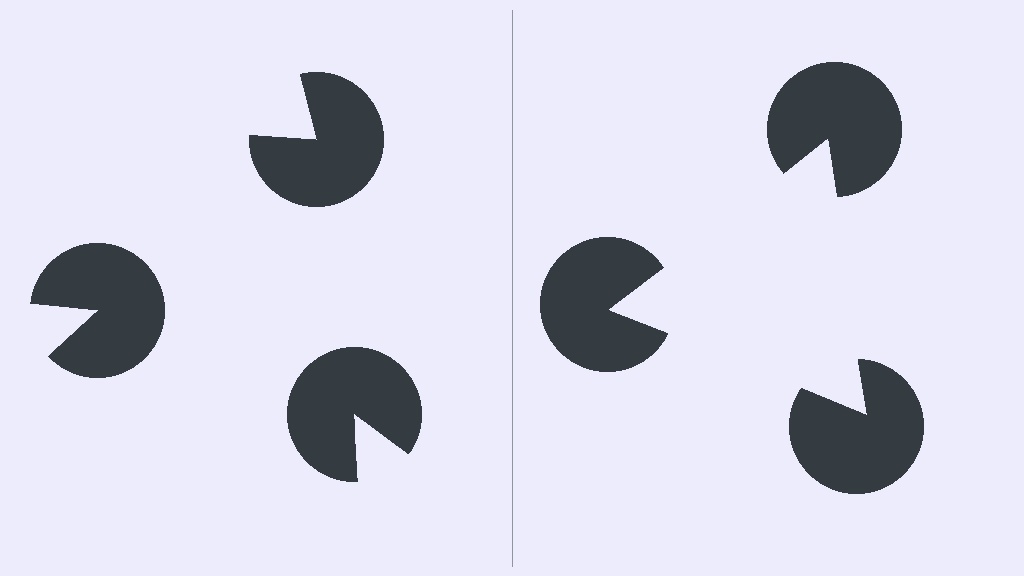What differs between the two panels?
The pac-man discs are positioned identically on both sides; only the wedge orientations differ. On the right they align to a triangle; on the left they are misaligned.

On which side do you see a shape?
An illusory triangle appears on the right side. On the left side the wedge cuts are rotated, so no coherent shape forms.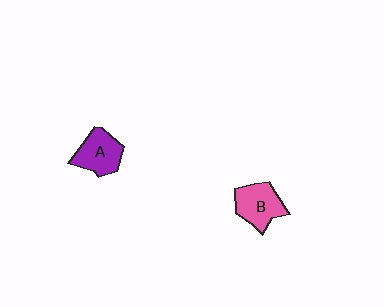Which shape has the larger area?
Shape B (pink).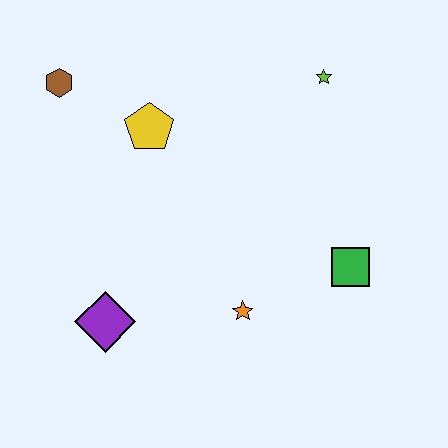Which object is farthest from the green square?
The brown hexagon is farthest from the green square.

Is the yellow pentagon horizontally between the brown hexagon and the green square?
Yes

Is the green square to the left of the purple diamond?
No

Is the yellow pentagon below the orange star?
No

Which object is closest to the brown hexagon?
The yellow pentagon is closest to the brown hexagon.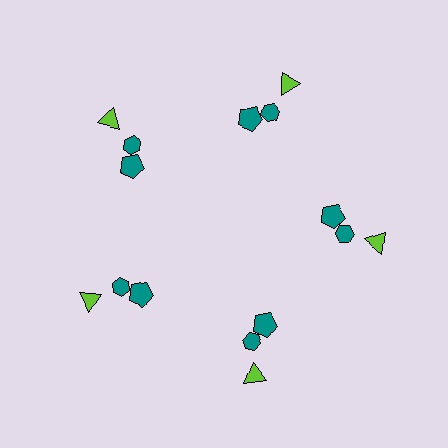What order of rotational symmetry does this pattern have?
This pattern has 5-fold rotational symmetry.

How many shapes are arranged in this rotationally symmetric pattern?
There are 15 shapes, arranged in 5 groups of 3.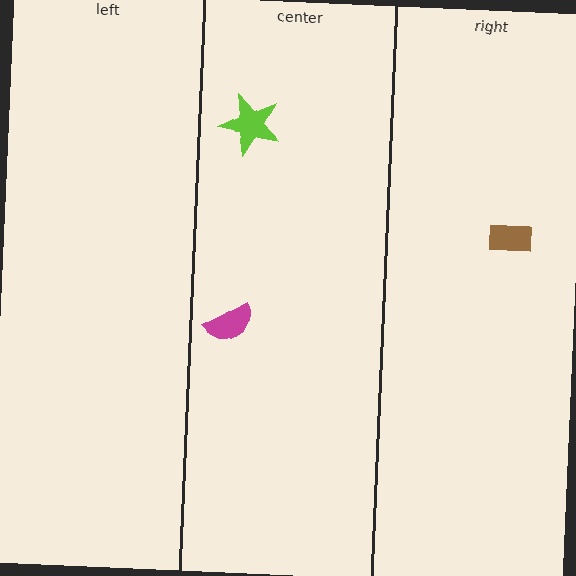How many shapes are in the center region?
2.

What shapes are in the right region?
The brown rectangle.